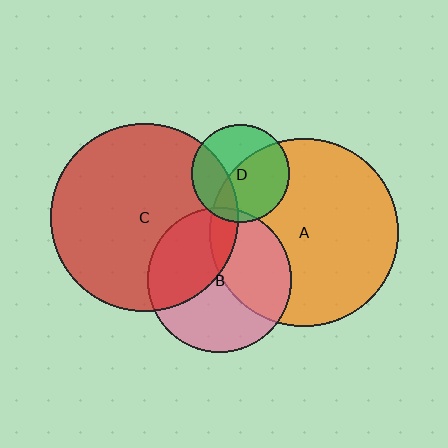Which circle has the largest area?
Circle A (orange).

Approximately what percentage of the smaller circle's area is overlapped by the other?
Approximately 40%.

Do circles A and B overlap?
Yes.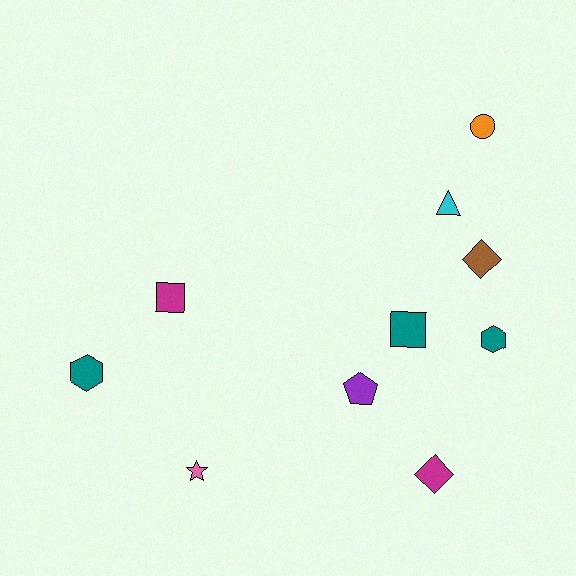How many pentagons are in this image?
There is 1 pentagon.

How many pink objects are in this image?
There is 1 pink object.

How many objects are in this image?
There are 10 objects.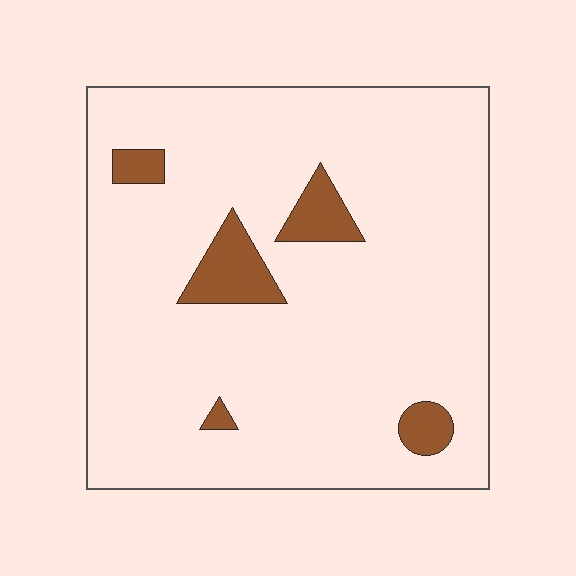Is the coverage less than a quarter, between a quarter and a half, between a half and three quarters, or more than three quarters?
Less than a quarter.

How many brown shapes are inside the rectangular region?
5.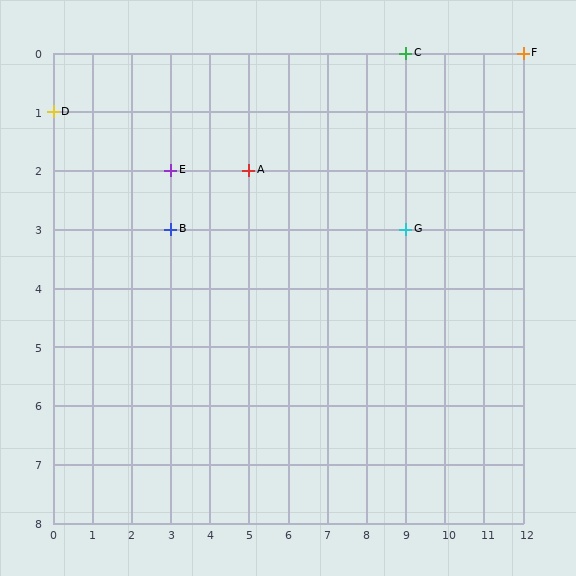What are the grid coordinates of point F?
Point F is at grid coordinates (12, 0).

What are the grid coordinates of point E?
Point E is at grid coordinates (3, 2).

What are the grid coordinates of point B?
Point B is at grid coordinates (3, 3).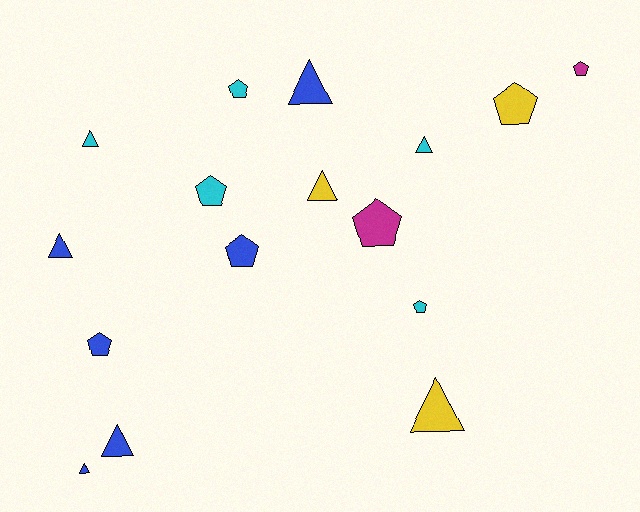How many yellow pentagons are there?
There is 1 yellow pentagon.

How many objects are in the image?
There are 16 objects.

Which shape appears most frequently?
Triangle, with 8 objects.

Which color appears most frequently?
Blue, with 6 objects.